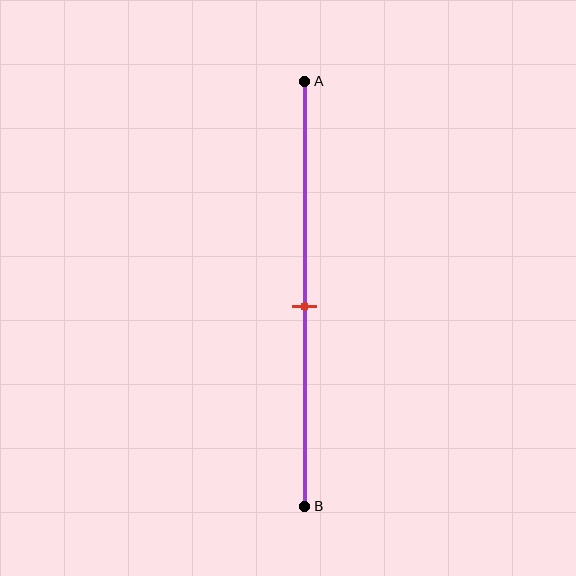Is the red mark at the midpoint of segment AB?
Yes, the mark is approximately at the midpoint.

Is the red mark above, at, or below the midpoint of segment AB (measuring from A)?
The red mark is approximately at the midpoint of segment AB.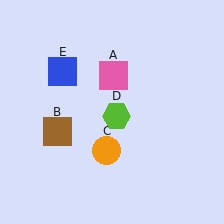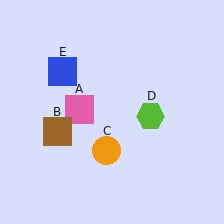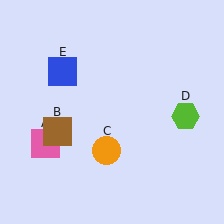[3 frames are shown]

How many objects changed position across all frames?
2 objects changed position: pink square (object A), lime hexagon (object D).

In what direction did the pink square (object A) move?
The pink square (object A) moved down and to the left.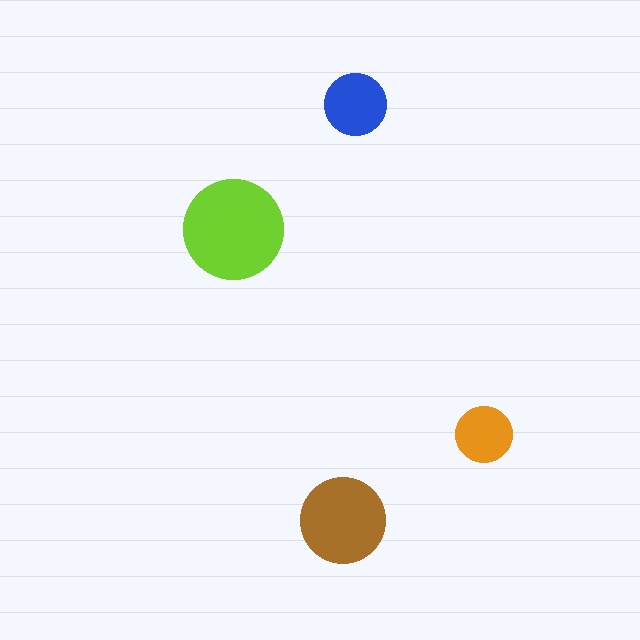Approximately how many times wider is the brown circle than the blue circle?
About 1.5 times wider.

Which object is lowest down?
The brown circle is bottommost.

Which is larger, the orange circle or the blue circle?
The blue one.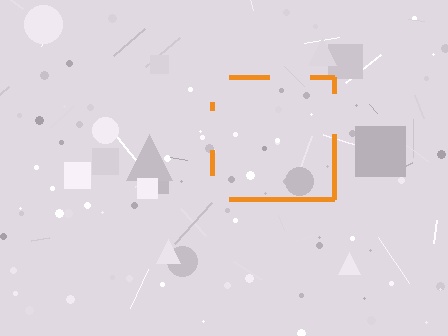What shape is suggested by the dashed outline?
The dashed outline suggests a square.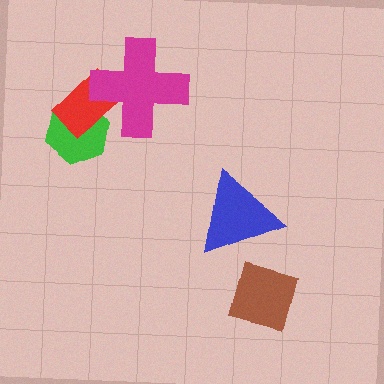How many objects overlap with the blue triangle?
0 objects overlap with the blue triangle.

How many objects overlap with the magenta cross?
1 object overlaps with the magenta cross.